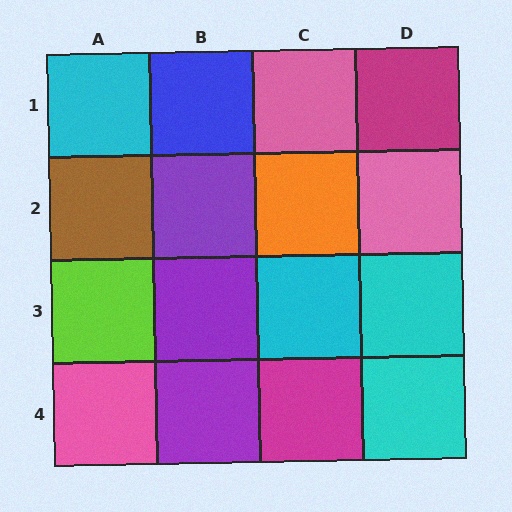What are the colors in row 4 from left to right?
Pink, purple, magenta, cyan.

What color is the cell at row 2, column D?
Pink.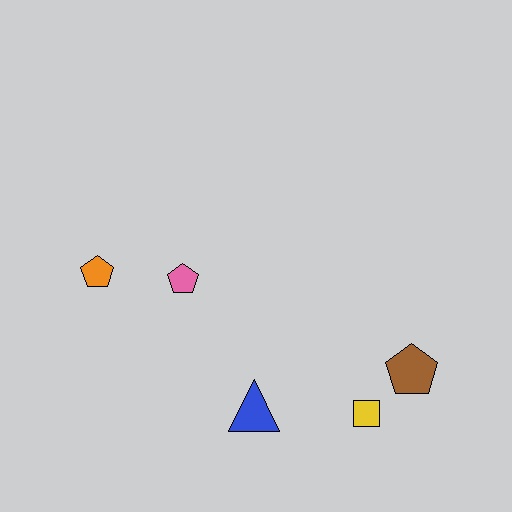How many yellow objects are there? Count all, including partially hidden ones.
There is 1 yellow object.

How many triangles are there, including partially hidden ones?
There is 1 triangle.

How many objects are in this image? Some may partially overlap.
There are 5 objects.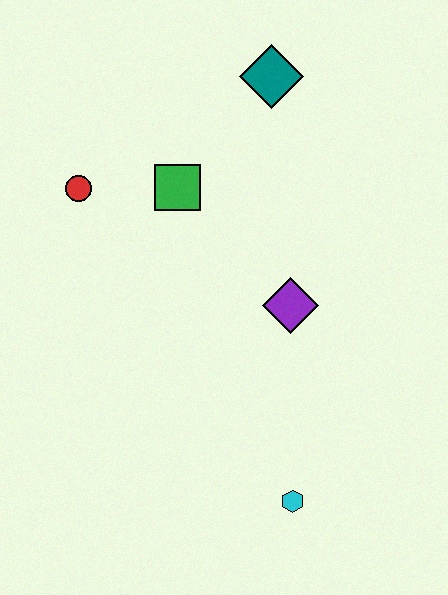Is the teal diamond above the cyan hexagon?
Yes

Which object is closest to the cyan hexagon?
The purple diamond is closest to the cyan hexagon.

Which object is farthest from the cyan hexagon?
The teal diamond is farthest from the cyan hexagon.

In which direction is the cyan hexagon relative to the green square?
The cyan hexagon is below the green square.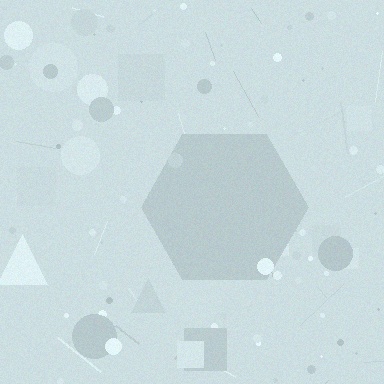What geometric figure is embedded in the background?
A hexagon is embedded in the background.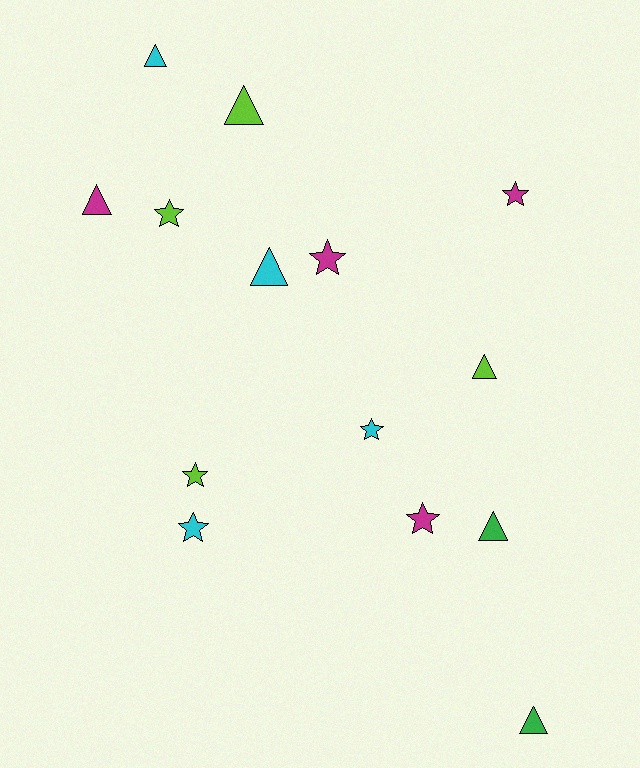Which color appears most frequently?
Magenta, with 4 objects.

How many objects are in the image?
There are 14 objects.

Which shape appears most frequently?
Star, with 7 objects.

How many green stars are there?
There are no green stars.